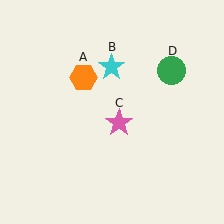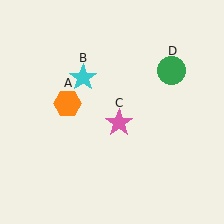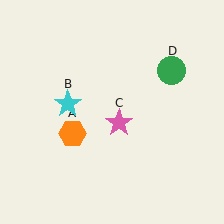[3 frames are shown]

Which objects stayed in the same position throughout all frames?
Pink star (object C) and green circle (object D) remained stationary.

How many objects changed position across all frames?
2 objects changed position: orange hexagon (object A), cyan star (object B).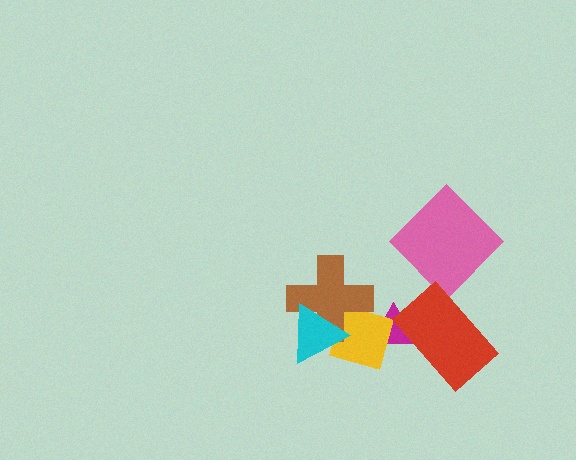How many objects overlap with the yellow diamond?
3 objects overlap with the yellow diamond.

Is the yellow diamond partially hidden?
Yes, it is partially covered by another shape.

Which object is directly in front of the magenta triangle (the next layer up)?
The yellow diamond is directly in front of the magenta triangle.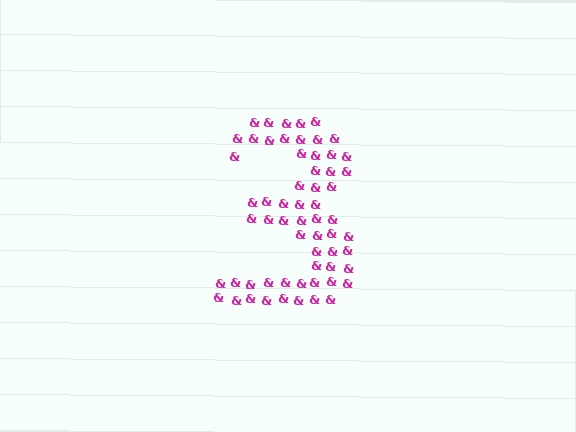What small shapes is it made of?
It is made of small ampersands.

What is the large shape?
The large shape is the digit 3.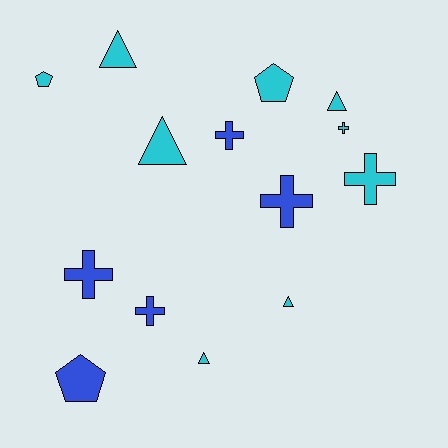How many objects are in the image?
There are 14 objects.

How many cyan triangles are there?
There are 5 cyan triangles.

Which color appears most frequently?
Cyan, with 9 objects.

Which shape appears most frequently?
Cross, with 6 objects.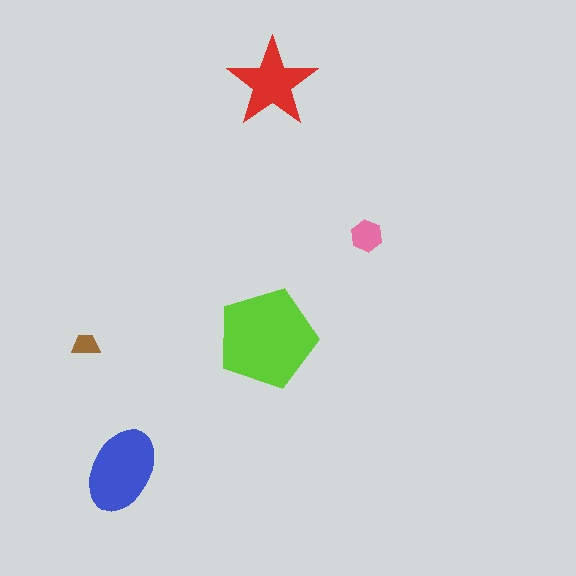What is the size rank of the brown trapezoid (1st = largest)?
5th.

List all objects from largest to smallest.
The lime pentagon, the blue ellipse, the red star, the pink hexagon, the brown trapezoid.